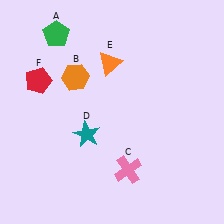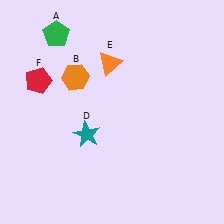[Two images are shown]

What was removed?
The pink cross (C) was removed in Image 2.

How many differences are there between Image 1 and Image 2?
There is 1 difference between the two images.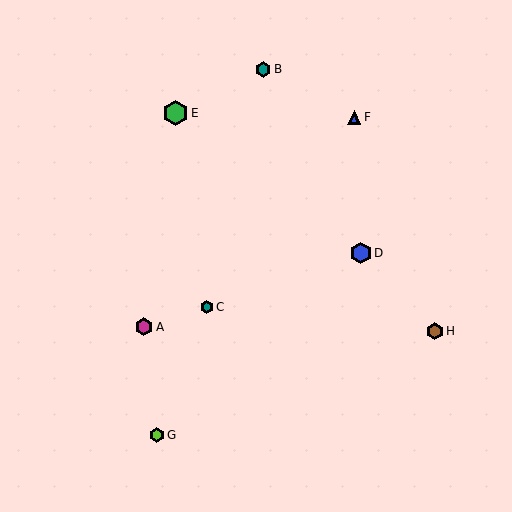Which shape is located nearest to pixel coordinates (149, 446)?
The lime hexagon (labeled G) at (157, 435) is nearest to that location.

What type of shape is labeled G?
Shape G is a lime hexagon.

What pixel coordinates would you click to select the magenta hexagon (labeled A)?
Click at (144, 327) to select the magenta hexagon A.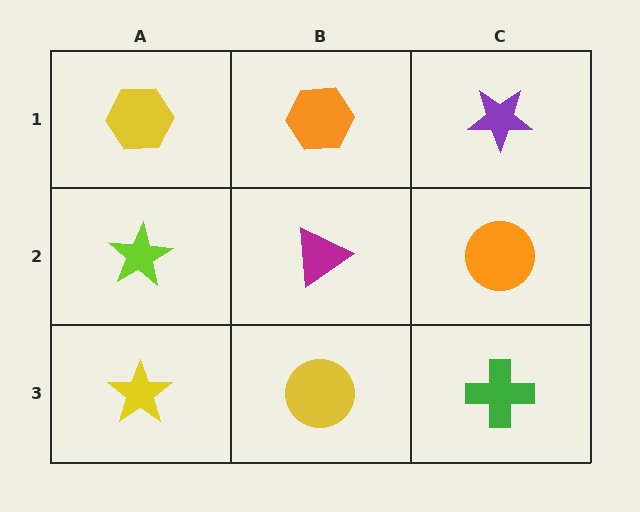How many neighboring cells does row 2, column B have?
4.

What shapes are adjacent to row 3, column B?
A magenta triangle (row 2, column B), a yellow star (row 3, column A), a green cross (row 3, column C).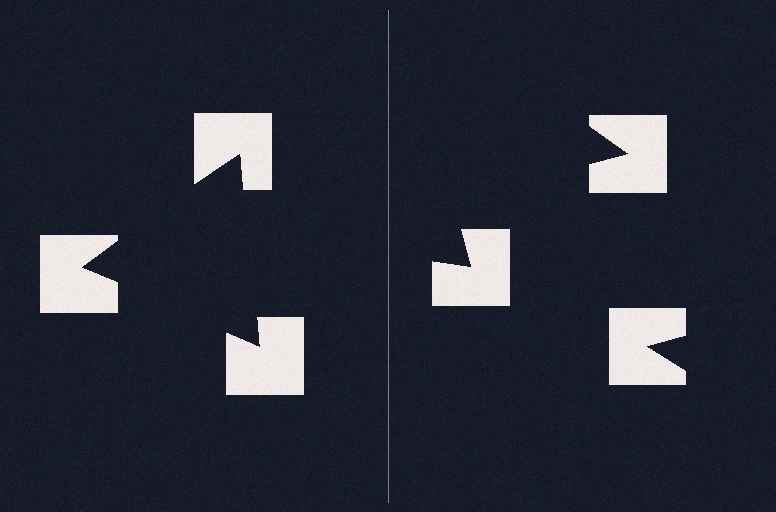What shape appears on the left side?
An illusory triangle.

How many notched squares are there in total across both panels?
6 — 3 on each side.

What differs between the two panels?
The notched squares are positioned identically on both sides; only the wedge orientations differ. On the left they align to a triangle; on the right they are misaligned.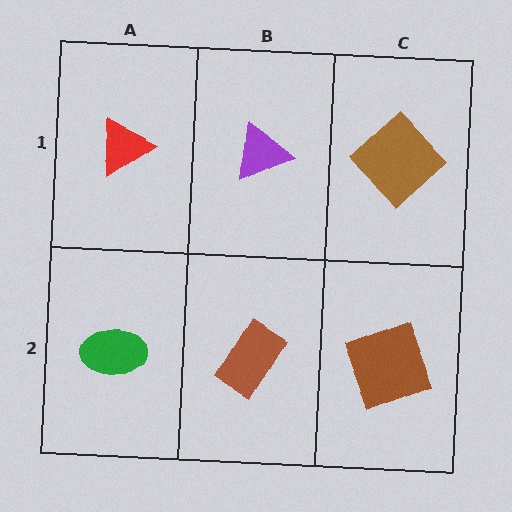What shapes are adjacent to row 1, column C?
A brown square (row 2, column C), a purple triangle (row 1, column B).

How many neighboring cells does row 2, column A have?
2.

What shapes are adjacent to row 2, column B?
A purple triangle (row 1, column B), a green ellipse (row 2, column A), a brown square (row 2, column C).